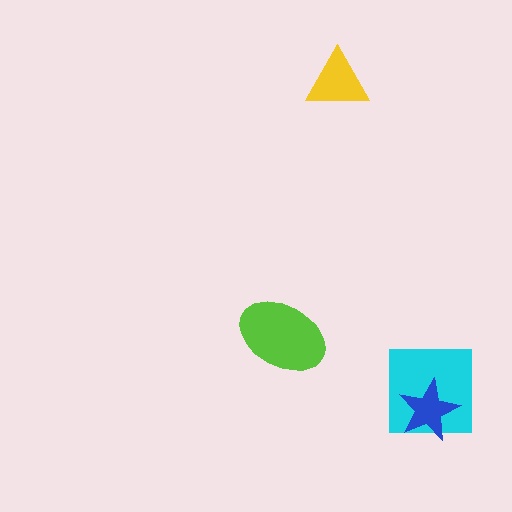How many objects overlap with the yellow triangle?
0 objects overlap with the yellow triangle.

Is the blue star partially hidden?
No, no other shape covers it.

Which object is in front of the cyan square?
The blue star is in front of the cyan square.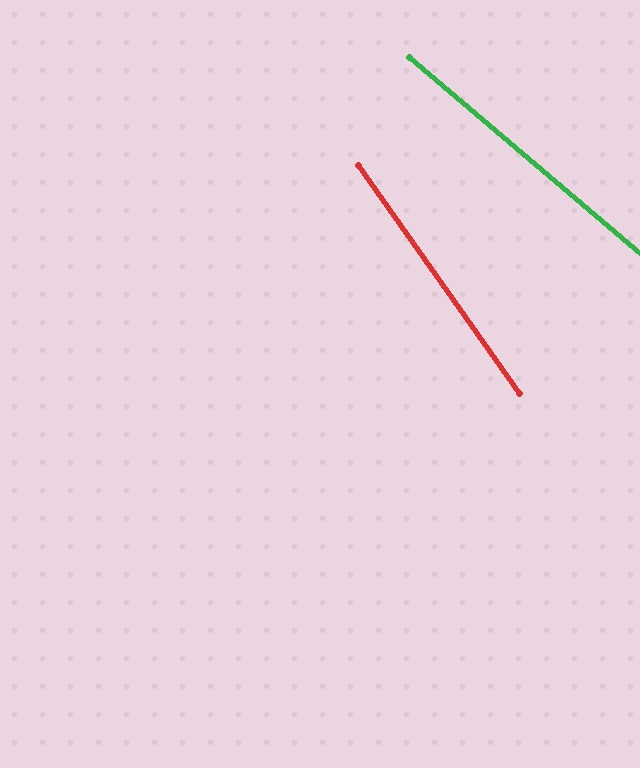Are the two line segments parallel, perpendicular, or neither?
Neither parallel nor perpendicular — they differ by about 14°.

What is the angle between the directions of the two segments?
Approximately 14 degrees.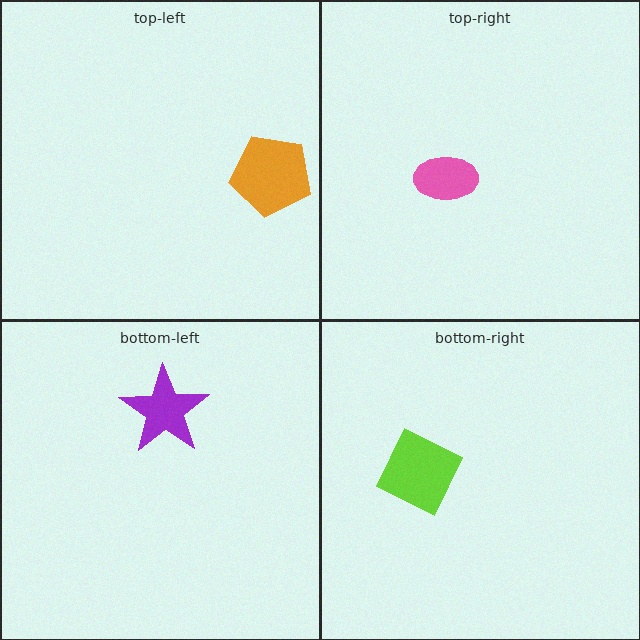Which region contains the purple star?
The bottom-left region.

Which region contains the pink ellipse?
The top-right region.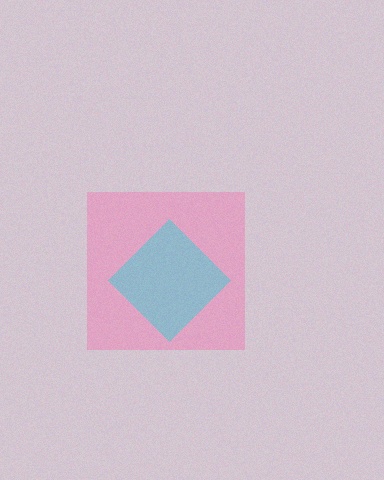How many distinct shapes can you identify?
There are 2 distinct shapes: a pink square, a cyan diamond.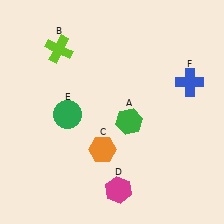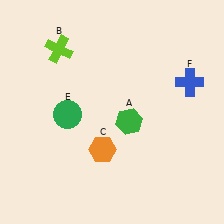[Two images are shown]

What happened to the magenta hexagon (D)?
The magenta hexagon (D) was removed in Image 2. It was in the bottom-right area of Image 1.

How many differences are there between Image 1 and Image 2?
There is 1 difference between the two images.